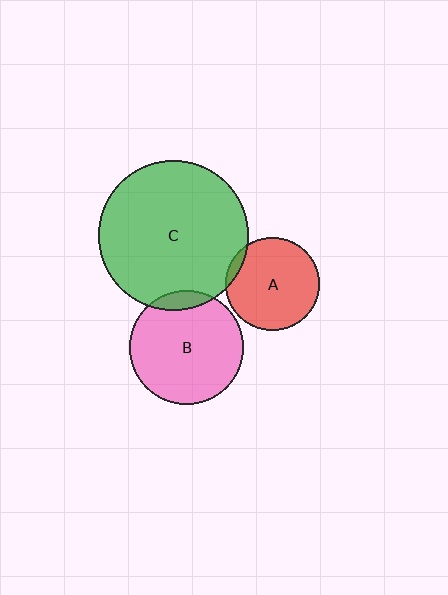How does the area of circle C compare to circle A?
Approximately 2.6 times.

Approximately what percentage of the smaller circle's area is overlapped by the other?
Approximately 5%.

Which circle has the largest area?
Circle C (green).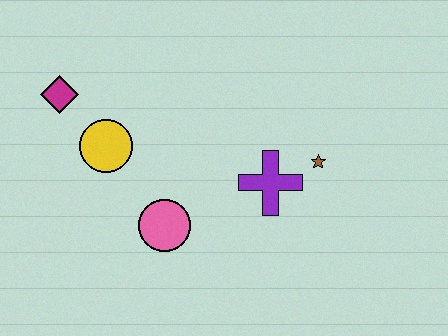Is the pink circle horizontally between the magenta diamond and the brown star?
Yes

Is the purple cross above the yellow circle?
No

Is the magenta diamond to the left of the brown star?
Yes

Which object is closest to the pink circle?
The yellow circle is closest to the pink circle.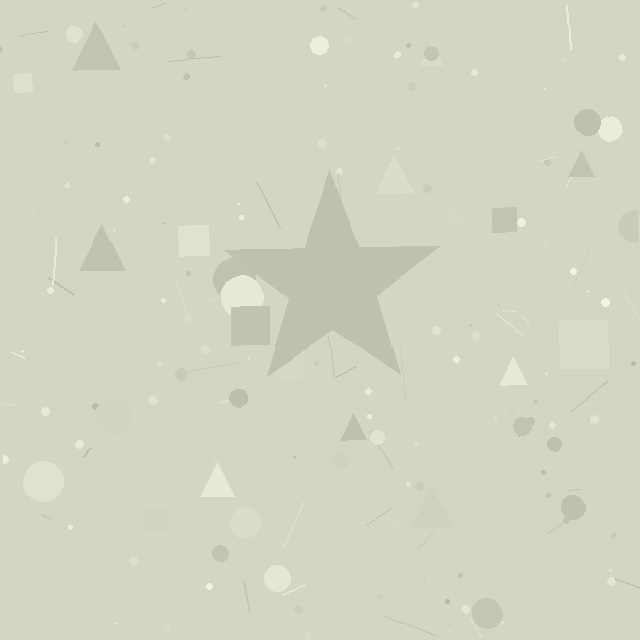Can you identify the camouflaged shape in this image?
The camouflaged shape is a star.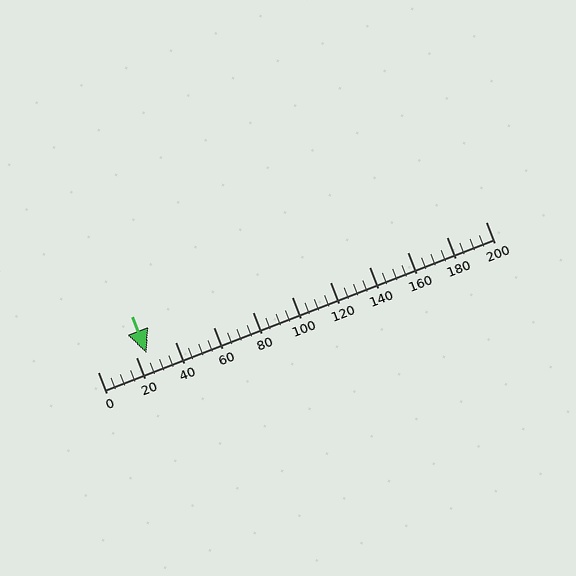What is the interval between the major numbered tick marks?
The major tick marks are spaced 20 units apart.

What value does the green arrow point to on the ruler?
The green arrow points to approximately 25.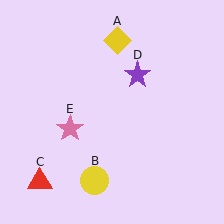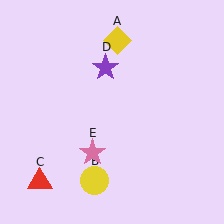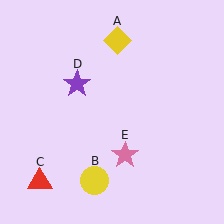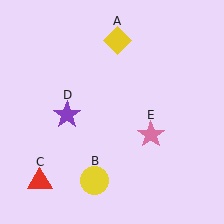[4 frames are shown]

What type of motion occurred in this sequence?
The purple star (object D), pink star (object E) rotated counterclockwise around the center of the scene.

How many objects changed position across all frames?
2 objects changed position: purple star (object D), pink star (object E).